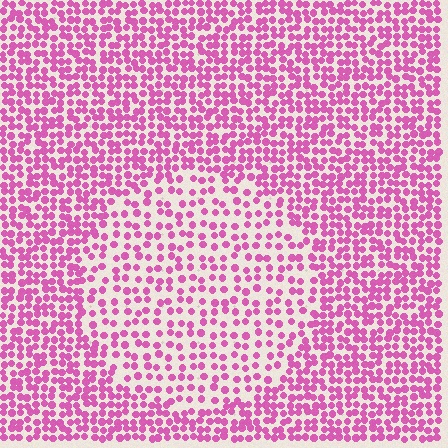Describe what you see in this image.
The image contains small pink elements arranged at two different densities. A circle-shaped region is visible where the elements are less densely packed than the surrounding area.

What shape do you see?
I see a circle.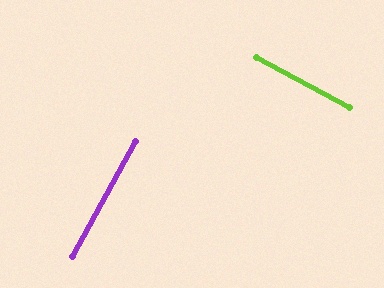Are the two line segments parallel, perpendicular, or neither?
Perpendicular — they meet at approximately 89°.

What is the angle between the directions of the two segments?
Approximately 89 degrees.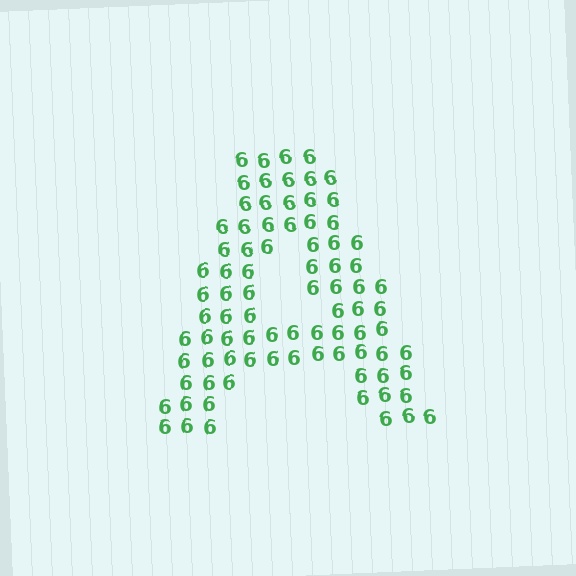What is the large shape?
The large shape is the letter A.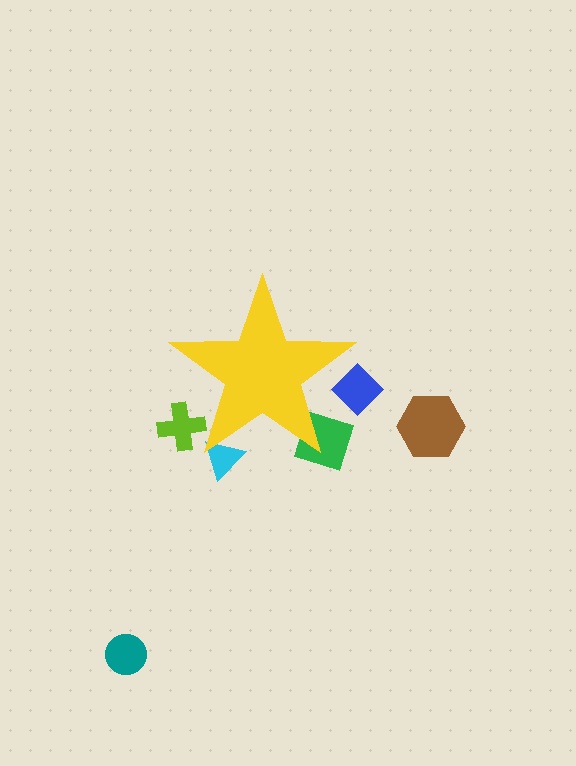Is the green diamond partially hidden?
Yes, the green diamond is partially hidden behind the yellow star.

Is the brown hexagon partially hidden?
No, the brown hexagon is fully visible.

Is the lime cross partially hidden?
Yes, the lime cross is partially hidden behind the yellow star.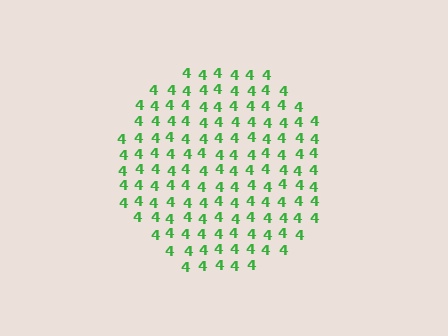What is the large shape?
The large shape is a circle.